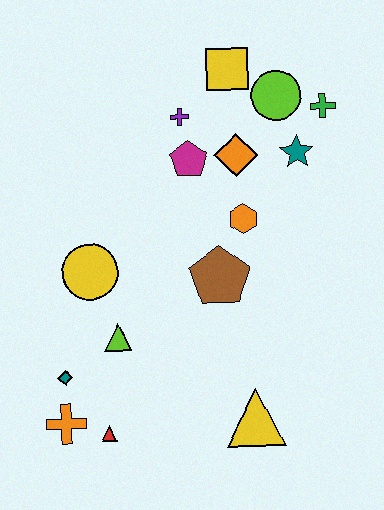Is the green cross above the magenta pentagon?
Yes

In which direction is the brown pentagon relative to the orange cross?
The brown pentagon is to the right of the orange cross.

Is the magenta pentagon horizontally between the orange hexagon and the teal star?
No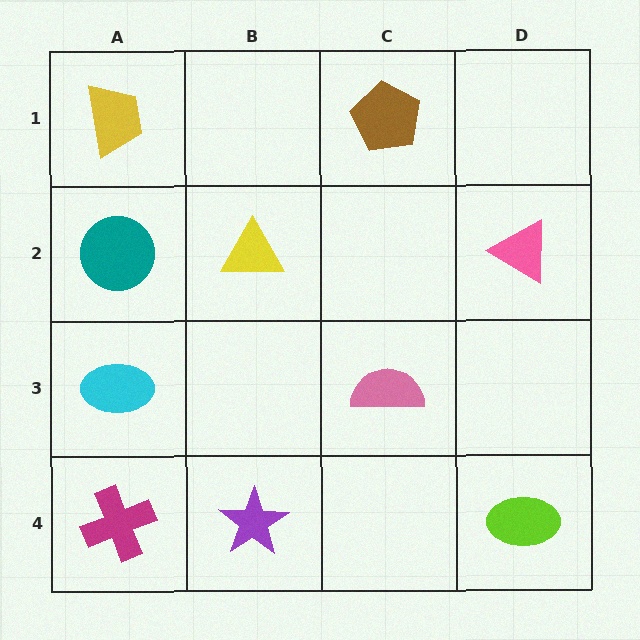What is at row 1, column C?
A brown pentagon.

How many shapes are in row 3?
2 shapes.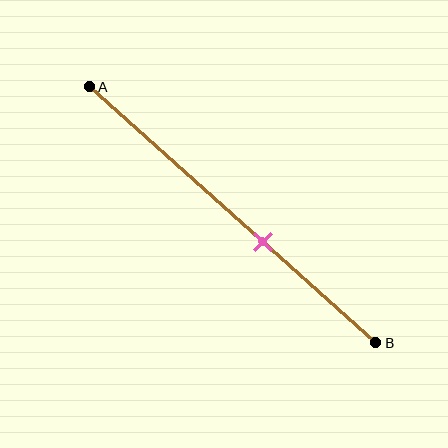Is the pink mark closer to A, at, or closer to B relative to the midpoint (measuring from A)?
The pink mark is closer to point B than the midpoint of segment AB.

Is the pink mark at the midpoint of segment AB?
No, the mark is at about 60% from A, not at the 50% midpoint.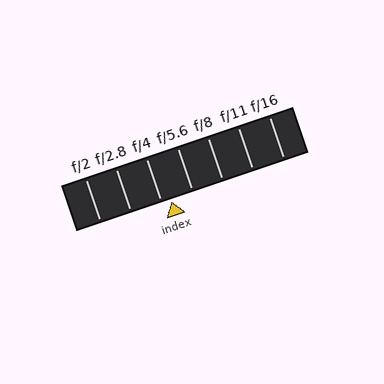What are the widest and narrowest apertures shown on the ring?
The widest aperture shown is f/2 and the narrowest is f/16.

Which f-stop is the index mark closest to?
The index mark is closest to f/4.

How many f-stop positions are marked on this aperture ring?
There are 7 f-stop positions marked.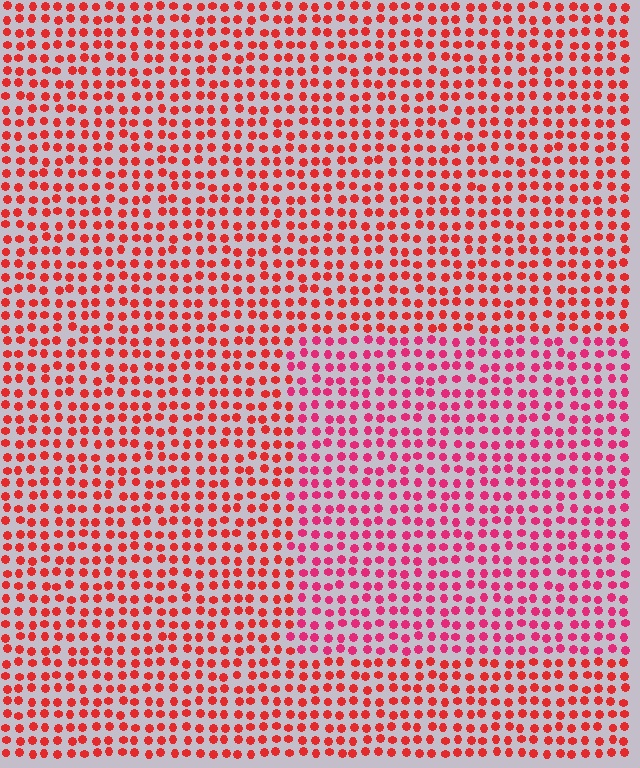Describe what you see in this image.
The image is filled with small red elements in a uniform arrangement. A rectangle-shaped region is visible where the elements are tinted to a slightly different hue, forming a subtle color boundary.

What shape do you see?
I see a rectangle.